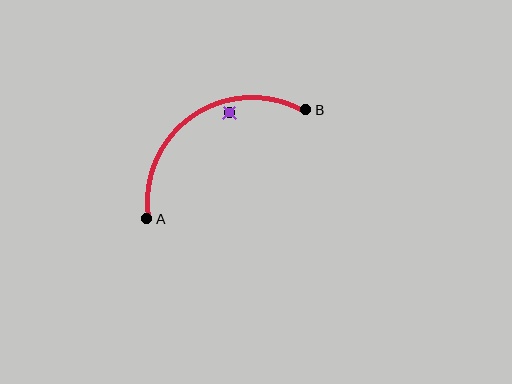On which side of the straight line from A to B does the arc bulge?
The arc bulges above and to the left of the straight line connecting A and B.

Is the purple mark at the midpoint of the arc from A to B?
No — the purple mark does not lie on the arc at all. It sits slightly inside the curve.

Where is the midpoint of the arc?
The arc midpoint is the point on the curve farthest from the straight line joining A and B. It sits above and to the left of that line.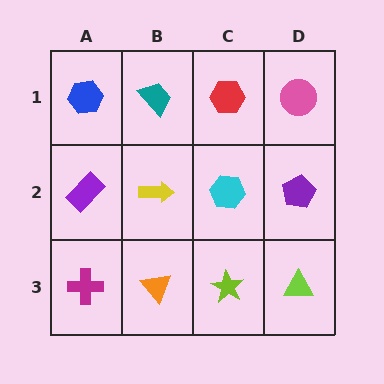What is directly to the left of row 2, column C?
A yellow arrow.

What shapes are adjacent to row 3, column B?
A yellow arrow (row 2, column B), a magenta cross (row 3, column A), a lime star (row 3, column C).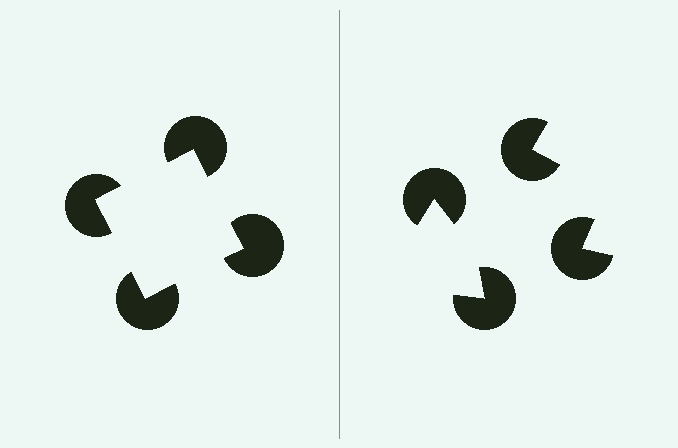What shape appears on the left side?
An illusory square.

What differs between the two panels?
The pac-man discs are positioned identically on both sides; only the wedge orientations differ. On the left they align to a square; on the right they are misaligned.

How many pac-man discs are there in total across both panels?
8 — 4 on each side.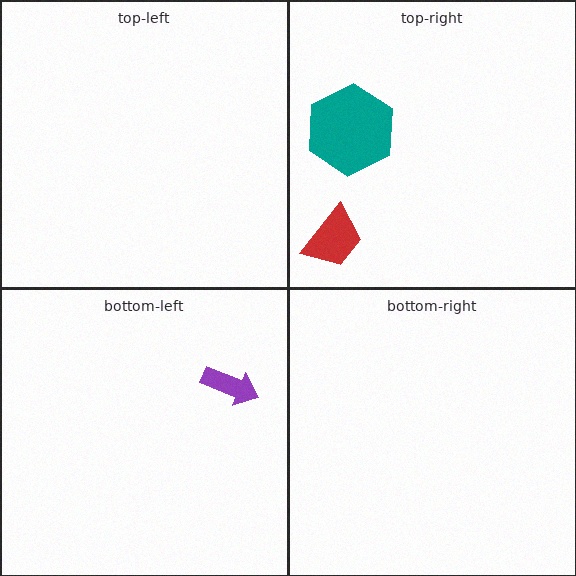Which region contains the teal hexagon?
The top-right region.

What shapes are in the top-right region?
The red trapezoid, the teal hexagon.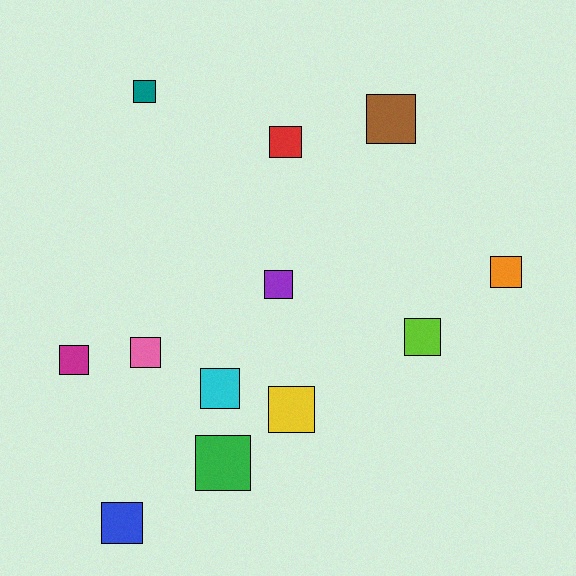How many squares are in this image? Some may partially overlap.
There are 12 squares.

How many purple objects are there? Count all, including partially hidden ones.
There is 1 purple object.